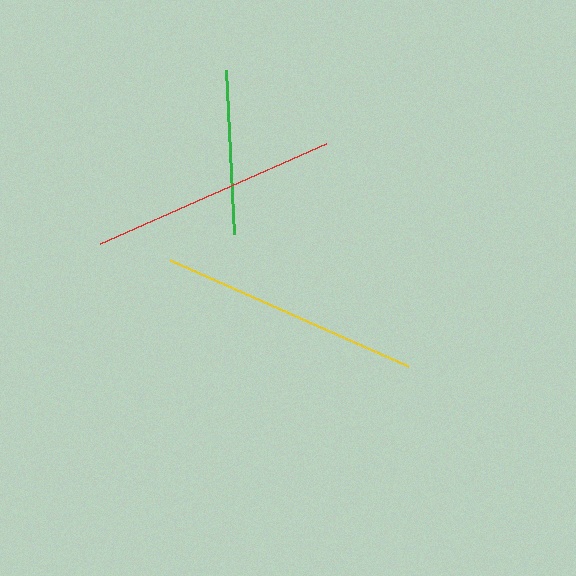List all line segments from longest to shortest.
From longest to shortest: yellow, red, green.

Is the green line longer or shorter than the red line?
The red line is longer than the green line.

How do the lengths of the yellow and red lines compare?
The yellow and red lines are approximately the same length.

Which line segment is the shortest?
The green line is the shortest at approximately 165 pixels.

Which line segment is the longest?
The yellow line is the longest at approximately 260 pixels.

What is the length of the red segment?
The red segment is approximately 247 pixels long.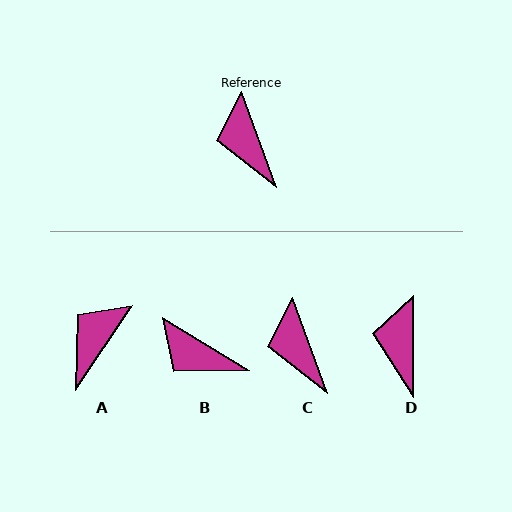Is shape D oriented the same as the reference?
No, it is off by about 20 degrees.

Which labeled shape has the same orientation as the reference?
C.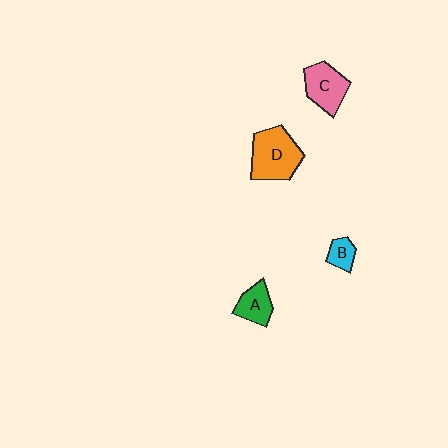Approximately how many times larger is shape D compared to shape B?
Approximately 3.0 times.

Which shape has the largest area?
Shape D (orange).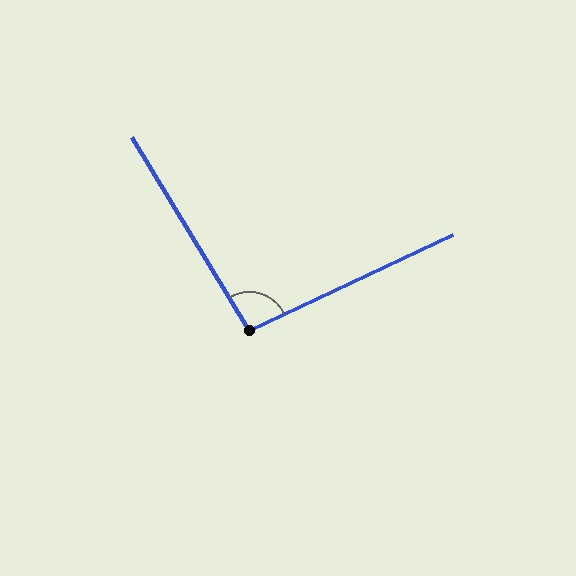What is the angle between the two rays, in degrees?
Approximately 96 degrees.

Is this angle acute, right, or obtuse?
It is obtuse.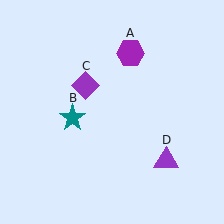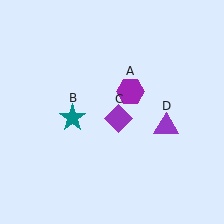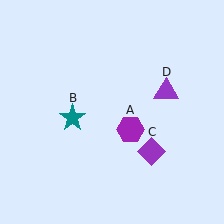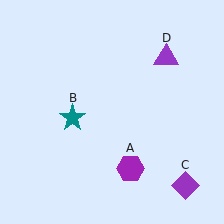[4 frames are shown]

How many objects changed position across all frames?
3 objects changed position: purple hexagon (object A), purple diamond (object C), purple triangle (object D).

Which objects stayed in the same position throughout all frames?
Teal star (object B) remained stationary.